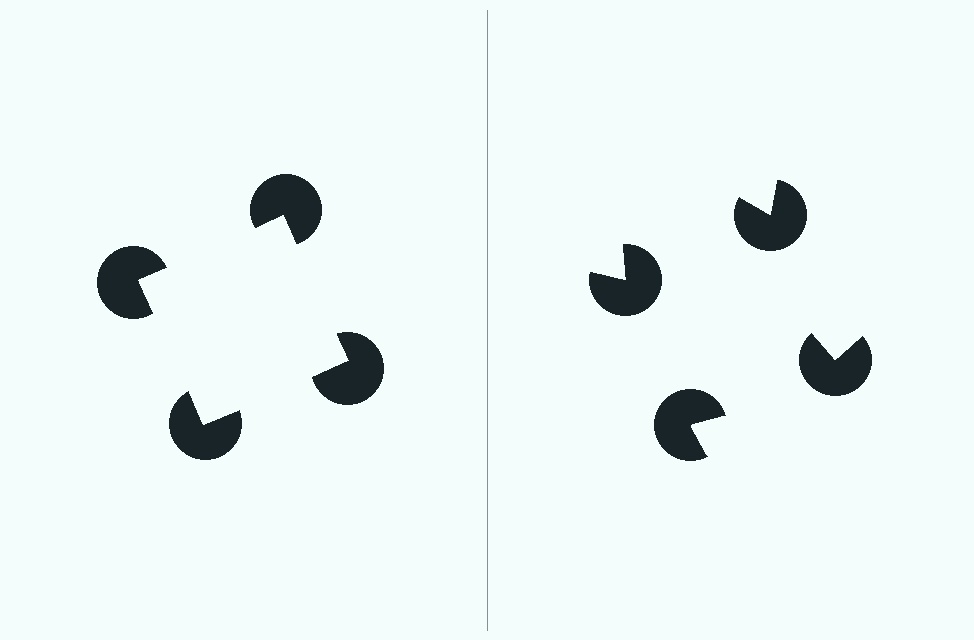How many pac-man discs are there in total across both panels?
8 — 4 on each side.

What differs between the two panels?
The pac-man discs are positioned identically on both sides; only the wedge orientations differ. On the left they align to a square; on the right they are misaligned.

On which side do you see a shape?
An illusory square appears on the left side. On the right side the wedge cuts are rotated, so no coherent shape forms.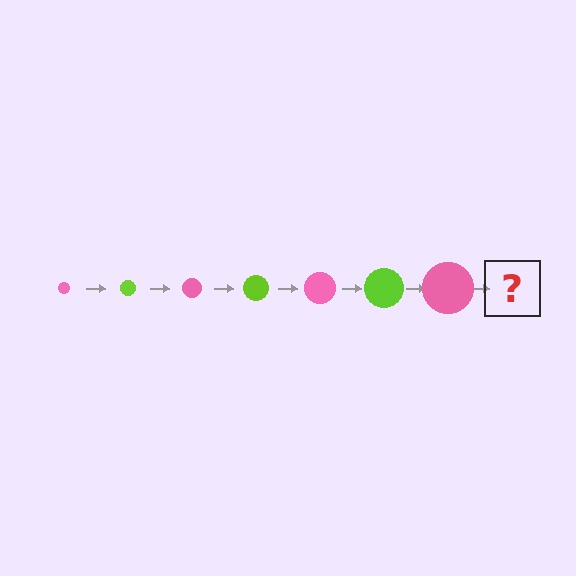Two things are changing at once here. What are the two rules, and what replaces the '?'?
The two rules are that the circle grows larger each step and the color cycles through pink and lime. The '?' should be a lime circle, larger than the previous one.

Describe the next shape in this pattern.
It should be a lime circle, larger than the previous one.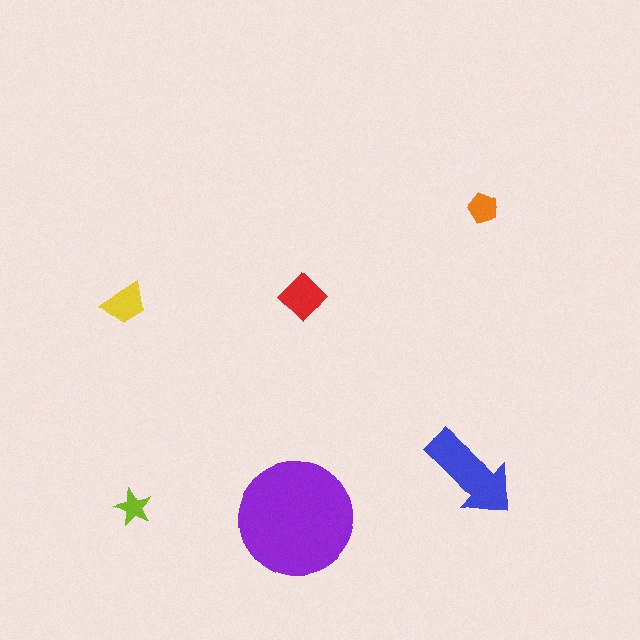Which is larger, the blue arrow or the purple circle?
The purple circle.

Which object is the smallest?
The lime star.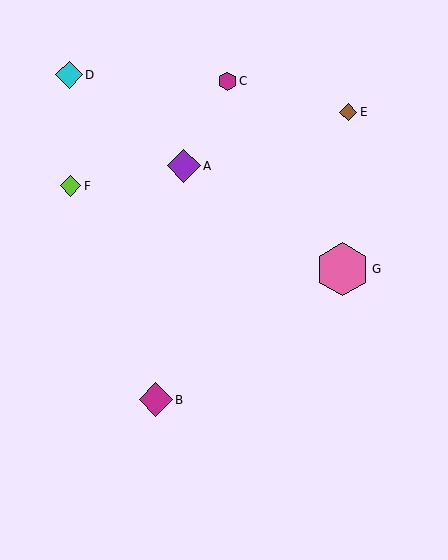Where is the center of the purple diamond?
The center of the purple diamond is at (184, 166).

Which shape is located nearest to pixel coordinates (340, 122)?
The brown diamond (labeled E) at (348, 112) is nearest to that location.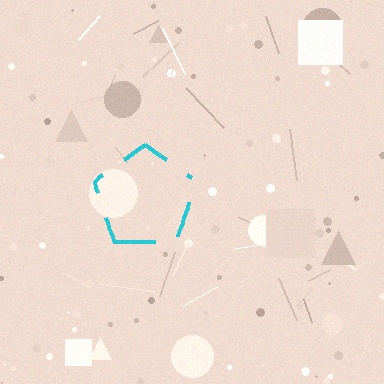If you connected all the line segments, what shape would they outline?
They would outline a pentagon.